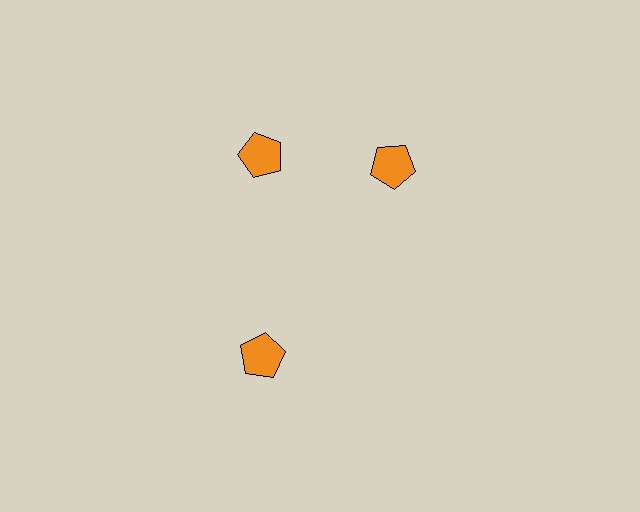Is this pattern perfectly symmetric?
No. The 3 orange pentagons are arranged in a ring, but one element near the 3 o'clock position is rotated out of alignment along the ring, breaking the 3-fold rotational symmetry.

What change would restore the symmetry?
The symmetry would be restored by rotating it back into even spacing with its neighbors so that all 3 pentagons sit at equal angles and equal distance from the center.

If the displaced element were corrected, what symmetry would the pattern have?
It would have 3-fold rotational symmetry — the pattern would map onto itself every 120 degrees.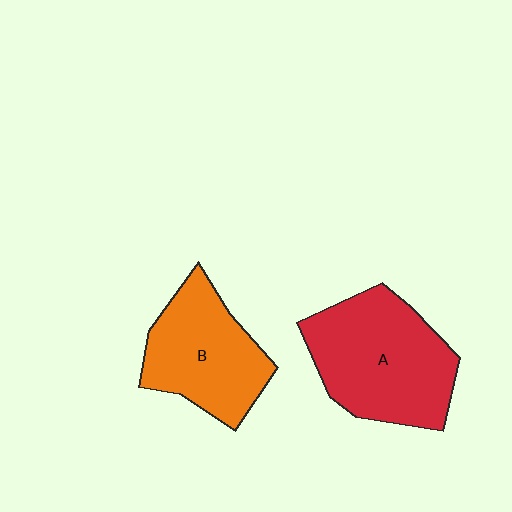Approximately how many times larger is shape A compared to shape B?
Approximately 1.3 times.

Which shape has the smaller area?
Shape B (orange).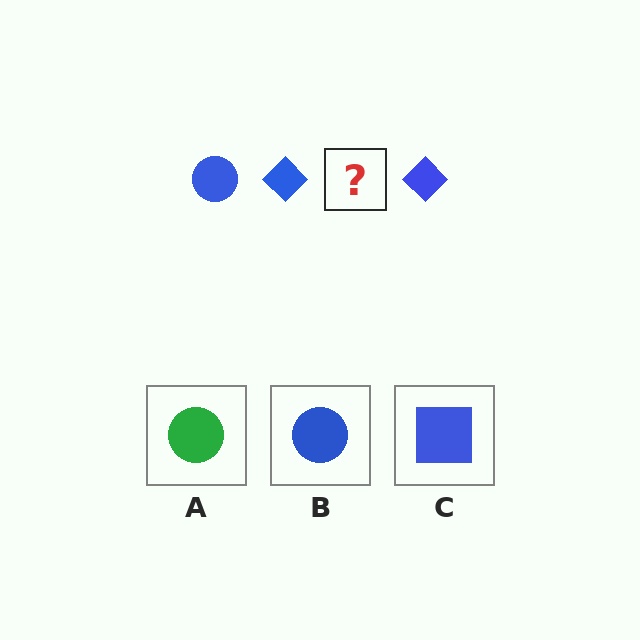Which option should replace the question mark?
Option B.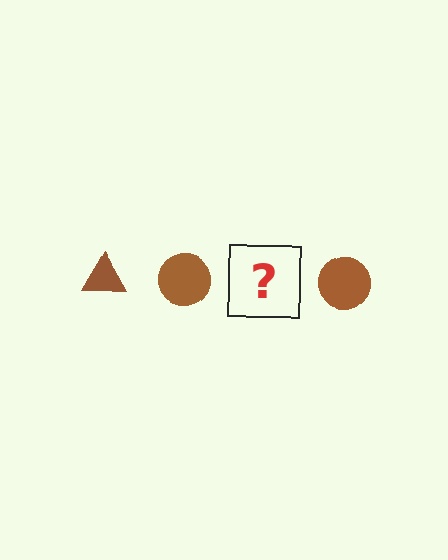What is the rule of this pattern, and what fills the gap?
The rule is that the pattern cycles through triangle, circle shapes in brown. The gap should be filled with a brown triangle.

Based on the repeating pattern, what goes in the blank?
The blank should be a brown triangle.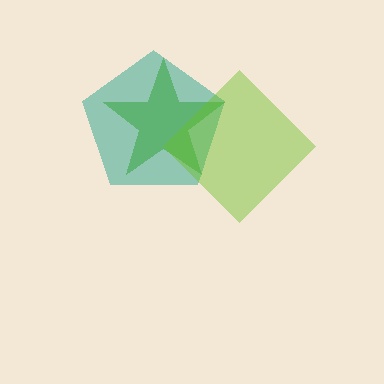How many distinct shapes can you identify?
There are 3 distinct shapes: a teal pentagon, a green star, a lime diamond.